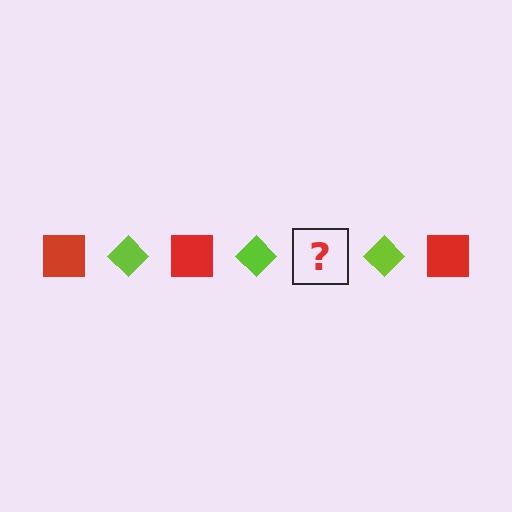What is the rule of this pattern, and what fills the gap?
The rule is that the pattern alternates between red square and lime diamond. The gap should be filled with a red square.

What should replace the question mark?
The question mark should be replaced with a red square.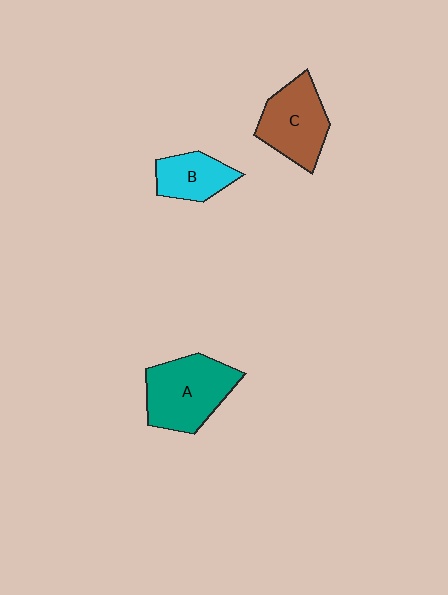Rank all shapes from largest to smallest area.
From largest to smallest: A (teal), C (brown), B (cyan).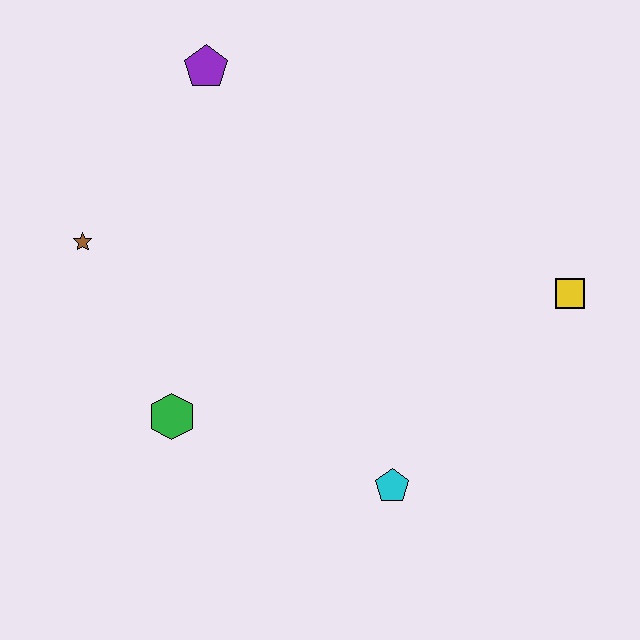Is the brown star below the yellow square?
No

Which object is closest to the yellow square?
The cyan pentagon is closest to the yellow square.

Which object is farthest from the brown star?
The yellow square is farthest from the brown star.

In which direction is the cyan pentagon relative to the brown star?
The cyan pentagon is to the right of the brown star.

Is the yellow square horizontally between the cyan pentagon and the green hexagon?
No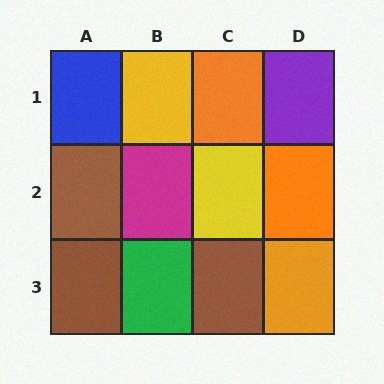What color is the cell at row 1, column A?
Blue.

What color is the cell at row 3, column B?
Green.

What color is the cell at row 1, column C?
Orange.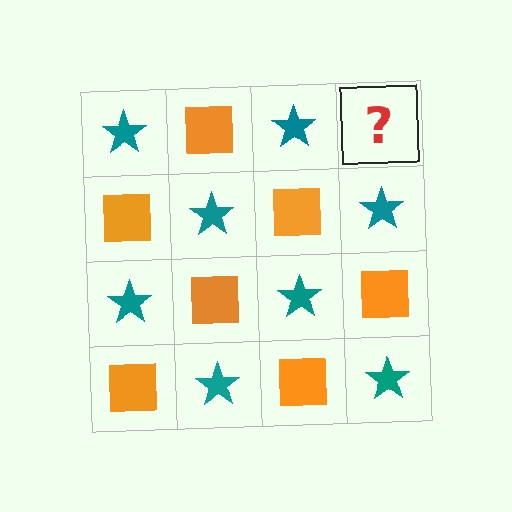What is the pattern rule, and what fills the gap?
The rule is that it alternates teal star and orange square in a checkerboard pattern. The gap should be filled with an orange square.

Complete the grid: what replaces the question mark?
The question mark should be replaced with an orange square.